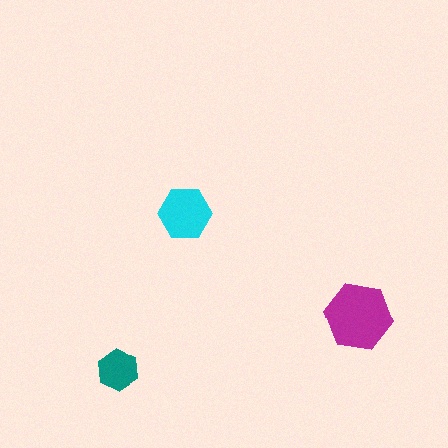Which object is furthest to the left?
The teal hexagon is leftmost.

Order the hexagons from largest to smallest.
the magenta one, the cyan one, the teal one.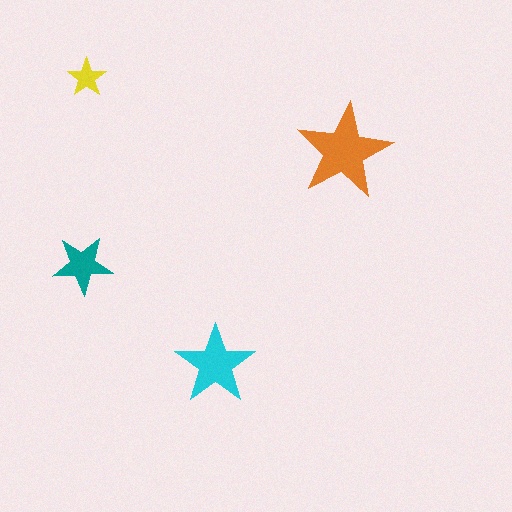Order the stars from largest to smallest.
the orange one, the cyan one, the teal one, the yellow one.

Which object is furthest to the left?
The teal star is leftmost.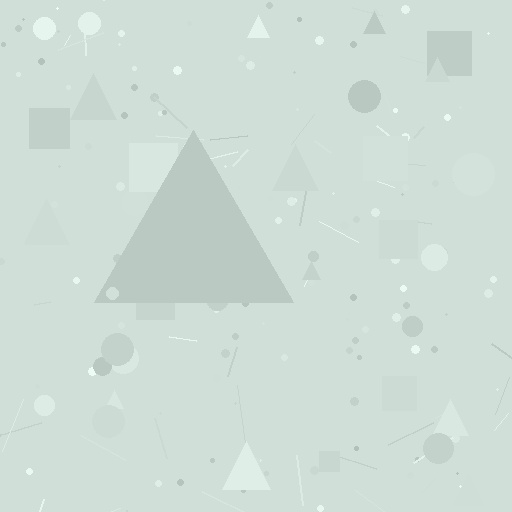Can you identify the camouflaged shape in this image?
The camouflaged shape is a triangle.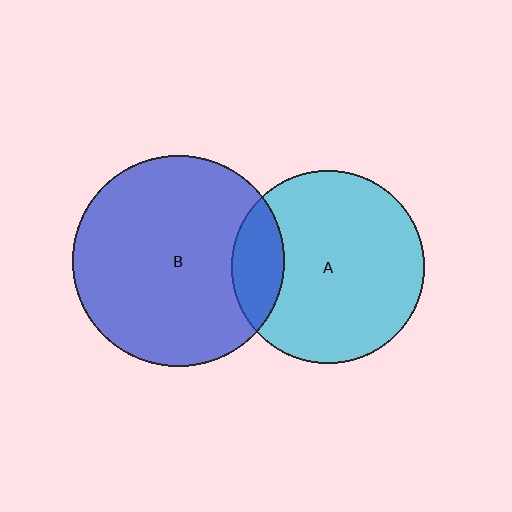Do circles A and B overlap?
Yes.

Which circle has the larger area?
Circle B (blue).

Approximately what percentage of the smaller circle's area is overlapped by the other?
Approximately 15%.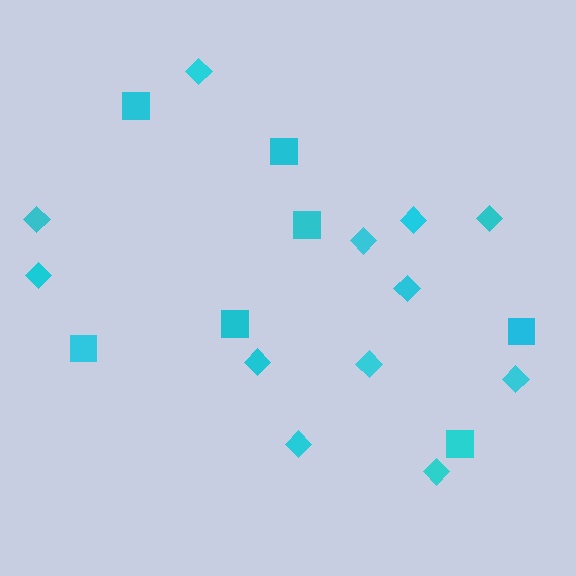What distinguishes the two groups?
There are 2 groups: one group of squares (7) and one group of diamonds (12).